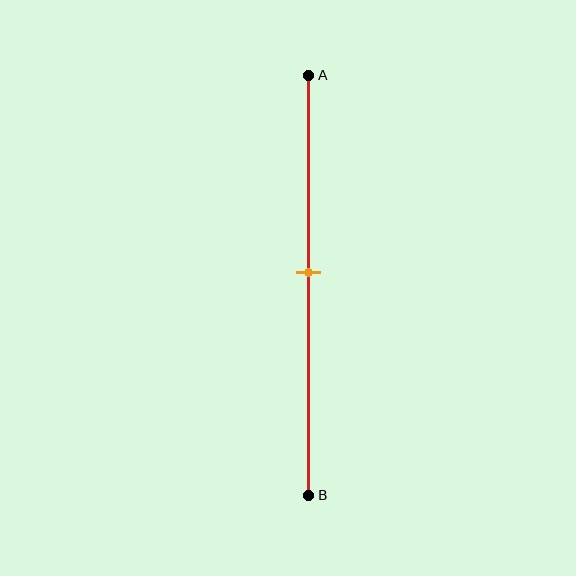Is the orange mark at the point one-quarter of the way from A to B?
No, the mark is at about 45% from A, not at the 25% one-quarter point.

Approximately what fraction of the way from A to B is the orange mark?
The orange mark is approximately 45% of the way from A to B.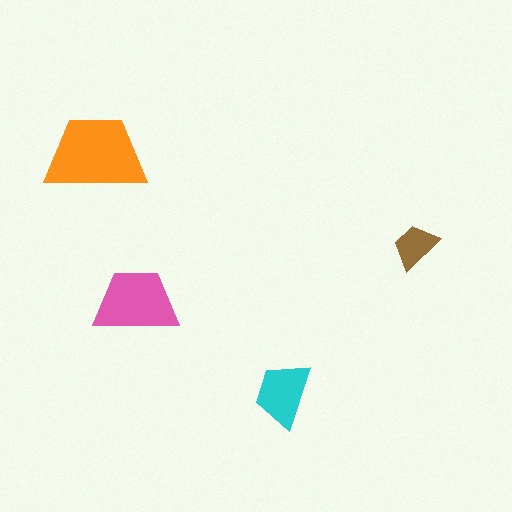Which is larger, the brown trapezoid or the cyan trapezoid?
The cyan one.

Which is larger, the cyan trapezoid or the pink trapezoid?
The pink one.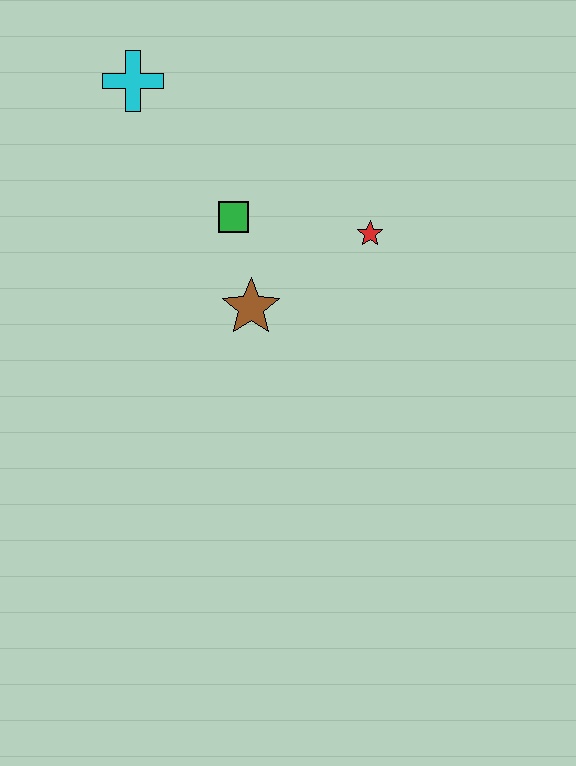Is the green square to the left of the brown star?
Yes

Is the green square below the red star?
No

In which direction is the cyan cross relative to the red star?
The cyan cross is to the left of the red star.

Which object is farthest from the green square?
The cyan cross is farthest from the green square.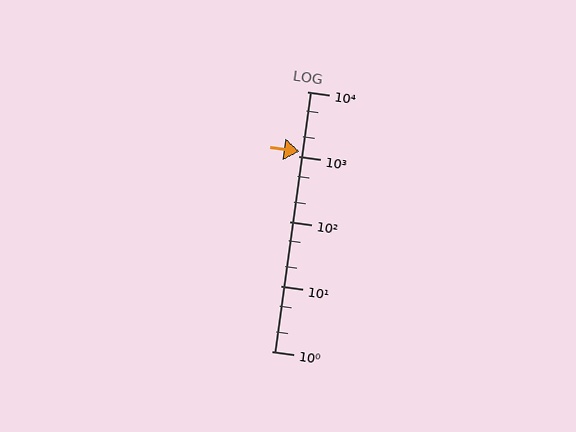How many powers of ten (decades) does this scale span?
The scale spans 4 decades, from 1 to 10000.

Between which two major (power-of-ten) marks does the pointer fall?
The pointer is between 1000 and 10000.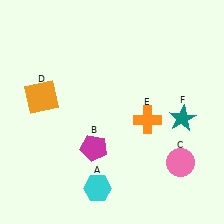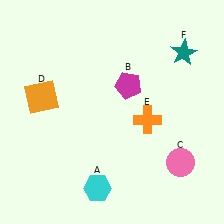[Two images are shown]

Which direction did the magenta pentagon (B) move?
The magenta pentagon (B) moved up.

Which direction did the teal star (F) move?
The teal star (F) moved up.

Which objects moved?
The objects that moved are: the magenta pentagon (B), the teal star (F).